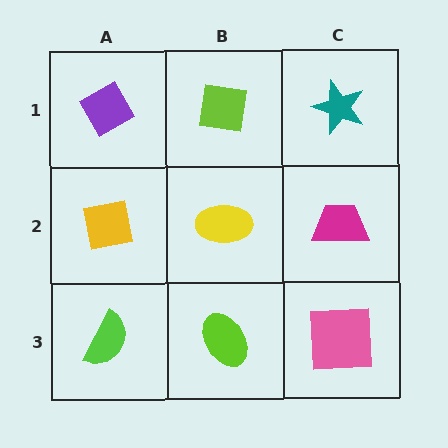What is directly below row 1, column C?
A magenta trapezoid.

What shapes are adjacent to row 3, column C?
A magenta trapezoid (row 2, column C), a lime ellipse (row 3, column B).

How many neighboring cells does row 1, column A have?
2.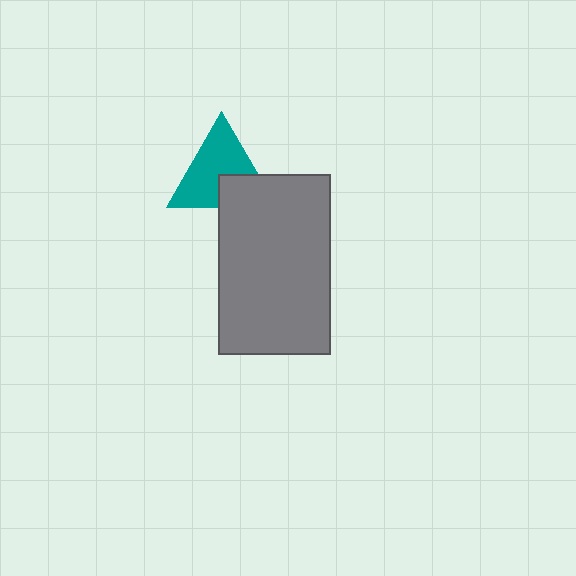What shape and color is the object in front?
The object in front is a gray rectangle.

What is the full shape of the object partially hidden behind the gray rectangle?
The partially hidden object is a teal triangle.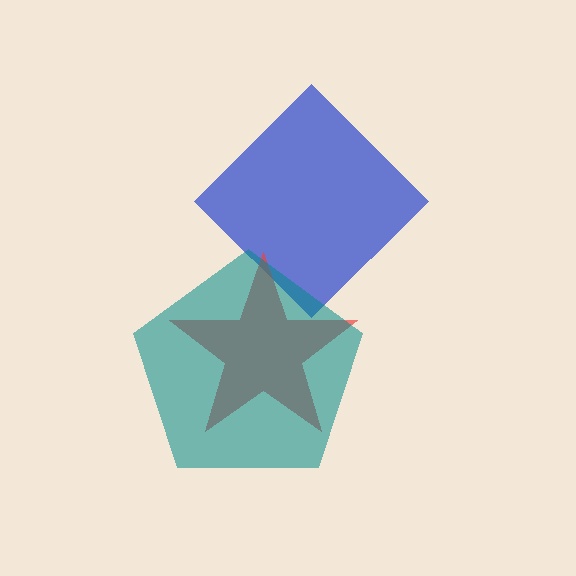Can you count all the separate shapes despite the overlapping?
Yes, there are 3 separate shapes.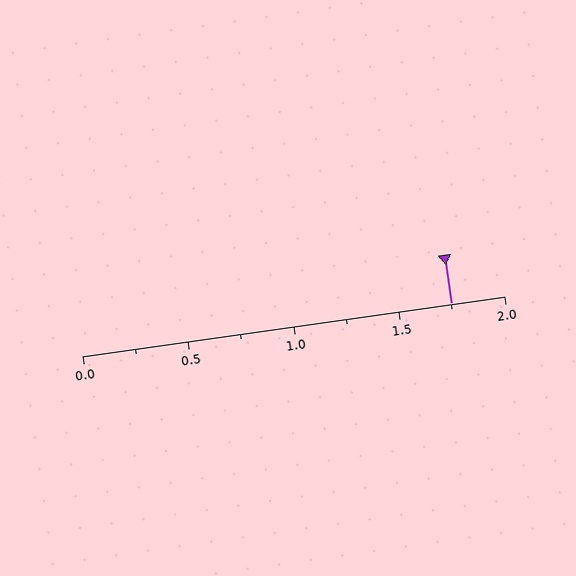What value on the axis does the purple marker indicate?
The marker indicates approximately 1.75.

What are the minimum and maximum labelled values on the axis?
The axis runs from 0.0 to 2.0.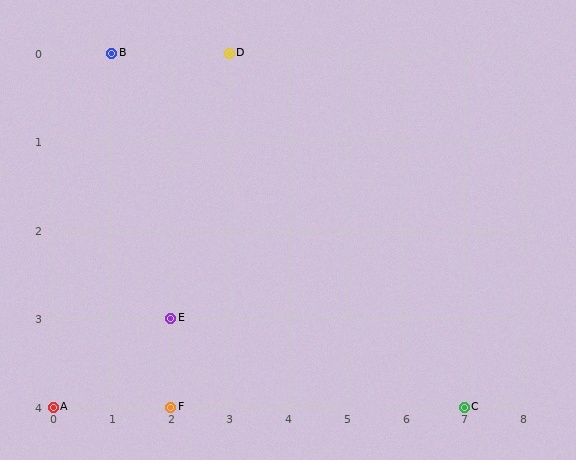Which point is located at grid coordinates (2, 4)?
Point F is at (2, 4).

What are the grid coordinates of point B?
Point B is at grid coordinates (1, 0).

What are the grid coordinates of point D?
Point D is at grid coordinates (3, 0).